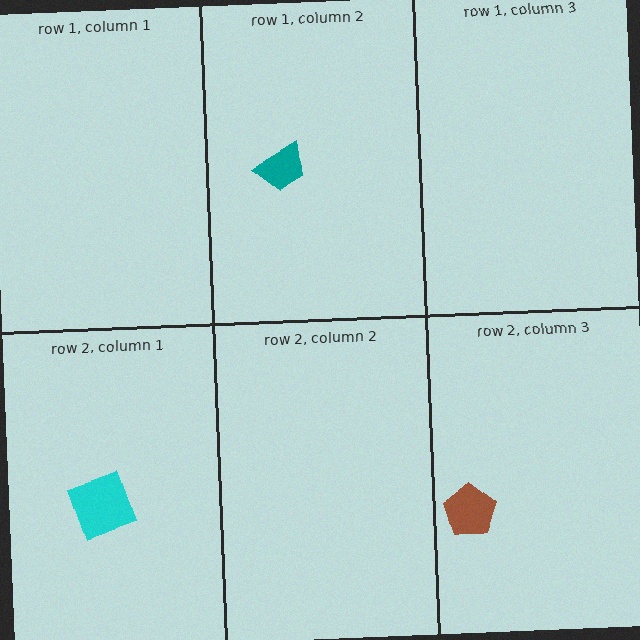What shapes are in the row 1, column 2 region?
The teal trapezoid.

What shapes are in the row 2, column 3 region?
The brown pentagon.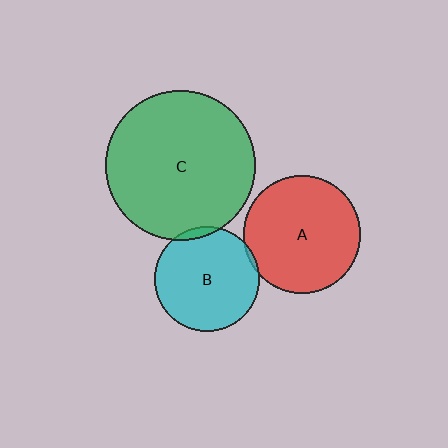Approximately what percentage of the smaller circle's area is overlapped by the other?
Approximately 5%.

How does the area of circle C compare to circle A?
Approximately 1.6 times.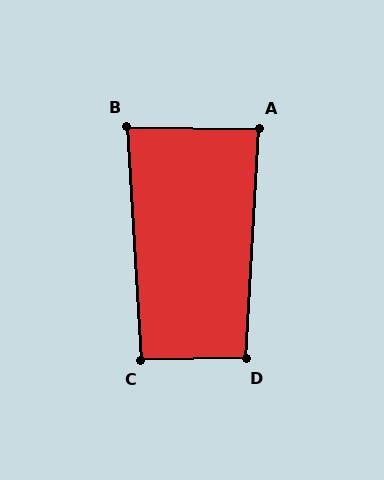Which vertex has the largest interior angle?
D, at approximately 94 degrees.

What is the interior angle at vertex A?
Approximately 87 degrees (approximately right).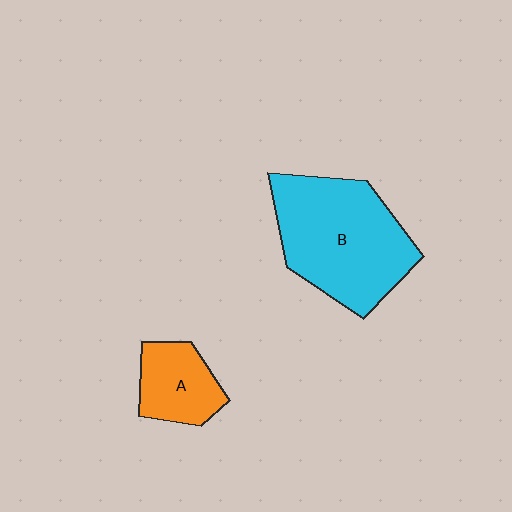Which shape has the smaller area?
Shape A (orange).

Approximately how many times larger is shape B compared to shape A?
Approximately 2.4 times.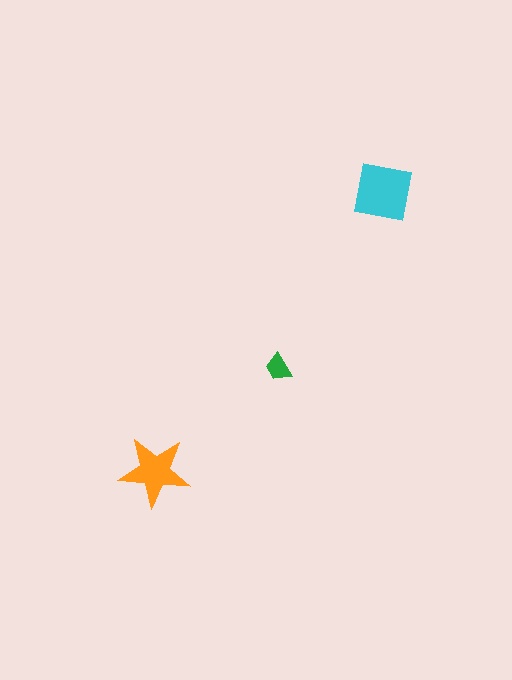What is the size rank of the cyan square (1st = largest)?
1st.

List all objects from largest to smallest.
The cyan square, the orange star, the green trapezoid.